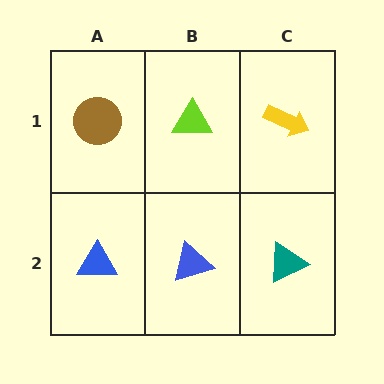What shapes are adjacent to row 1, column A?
A blue triangle (row 2, column A), a lime triangle (row 1, column B).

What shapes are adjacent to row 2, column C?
A yellow arrow (row 1, column C), a blue triangle (row 2, column B).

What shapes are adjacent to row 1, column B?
A blue triangle (row 2, column B), a brown circle (row 1, column A), a yellow arrow (row 1, column C).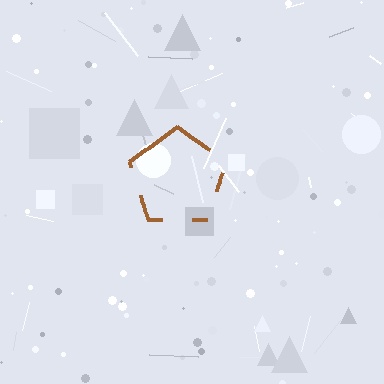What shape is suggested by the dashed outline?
The dashed outline suggests a pentagon.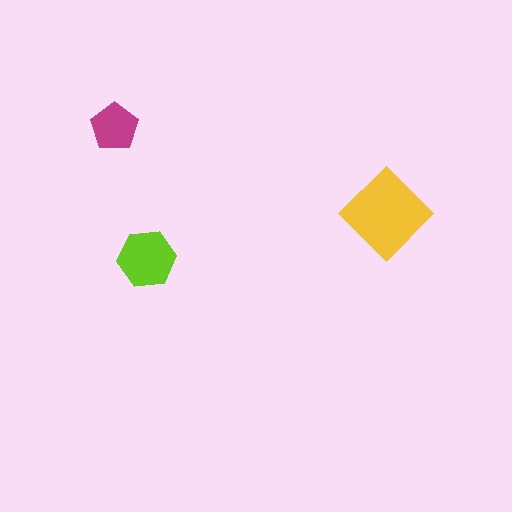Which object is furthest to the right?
The yellow diamond is rightmost.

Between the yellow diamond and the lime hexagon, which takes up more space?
The yellow diamond.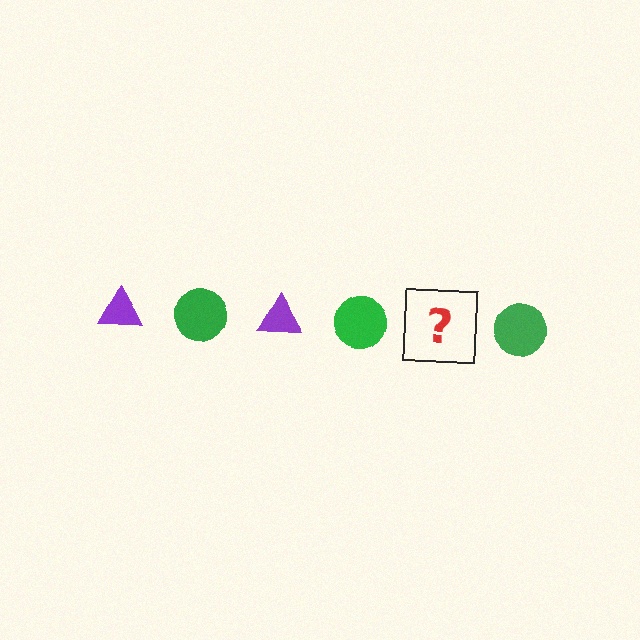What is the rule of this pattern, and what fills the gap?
The rule is that the pattern alternates between purple triangle and green circle. The gap should be filled with a purple triangle.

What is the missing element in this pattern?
The missing element is a purple triangle.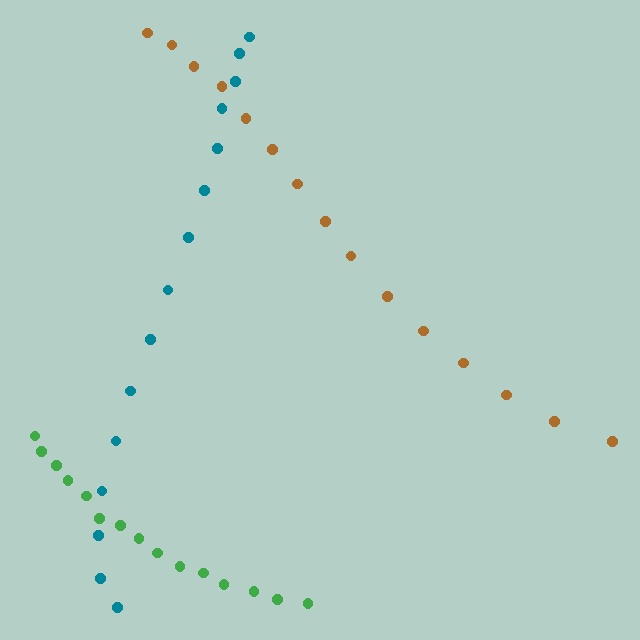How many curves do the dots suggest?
There are 3 distinct paths.